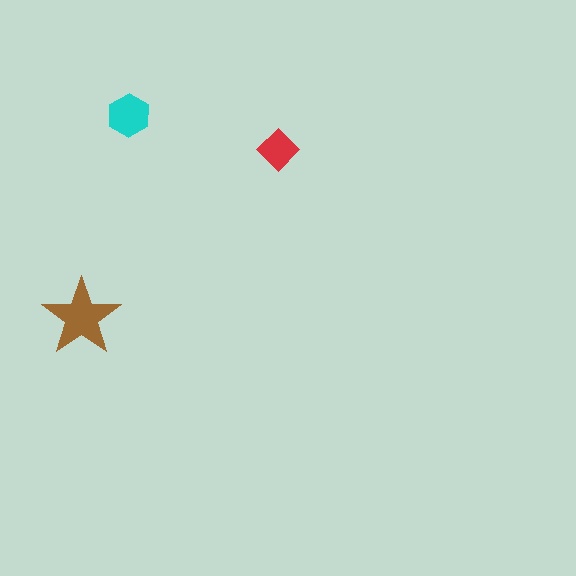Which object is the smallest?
The red diamond.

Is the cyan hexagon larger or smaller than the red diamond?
Larger.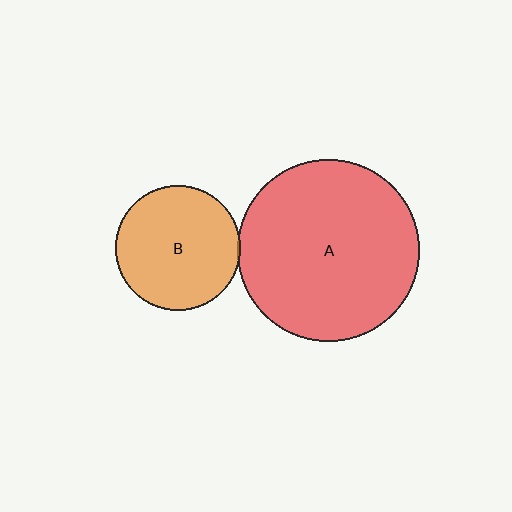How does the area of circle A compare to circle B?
Approximately 2.1 times.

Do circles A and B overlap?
Yes.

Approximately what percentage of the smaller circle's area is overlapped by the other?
Approximately 5%.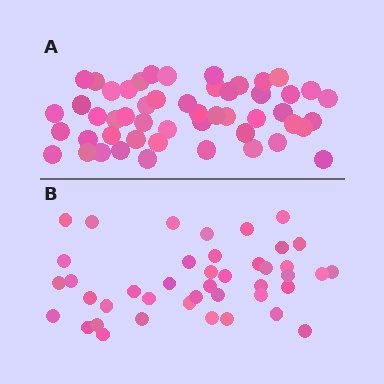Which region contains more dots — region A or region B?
Region A (the top region) has more dots.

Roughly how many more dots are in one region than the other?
Region A has roughly 8 or so more dots than region B.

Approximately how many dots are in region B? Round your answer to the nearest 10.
About 40 dots. (The exact count is 42, which rounds to 40.)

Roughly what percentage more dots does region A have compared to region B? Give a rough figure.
About 20% more.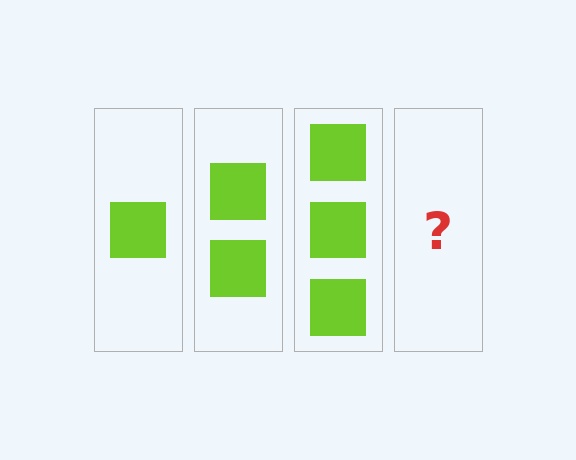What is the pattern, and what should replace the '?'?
The pattern is that each step adds one more square. The '?' should be 4 squares.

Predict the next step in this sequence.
The next step is 4 squares.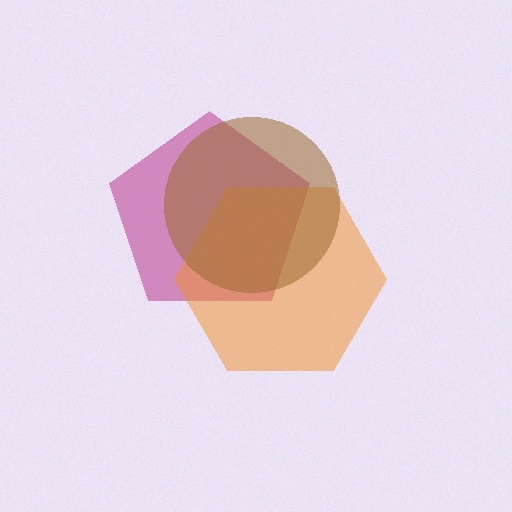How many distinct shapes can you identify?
There are 3 distinct shapes: a magenta pentagon, an orange hexagon, a brown circle.